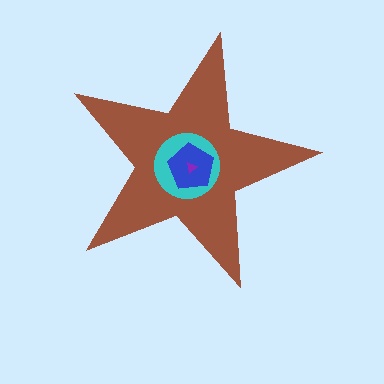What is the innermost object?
The purple triangle.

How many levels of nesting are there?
4.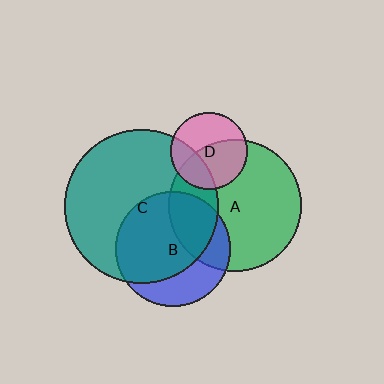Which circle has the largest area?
Circle C (teal).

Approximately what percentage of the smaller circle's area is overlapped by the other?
Approximately 30%.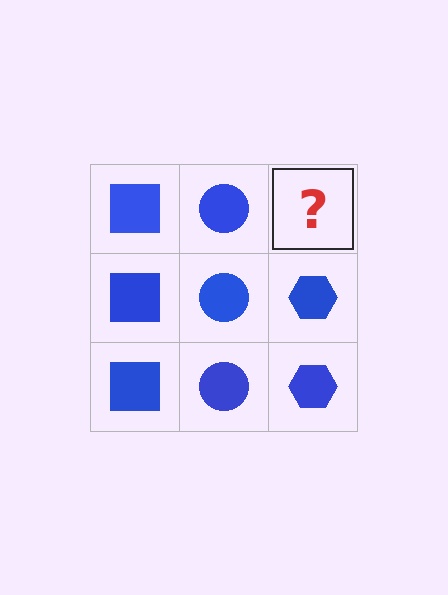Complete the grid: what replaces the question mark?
The question mark should be replaced with a blue hexagon.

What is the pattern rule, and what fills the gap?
The rule is that each column has a consistent shape. The gap should be filled with a blue hexagon.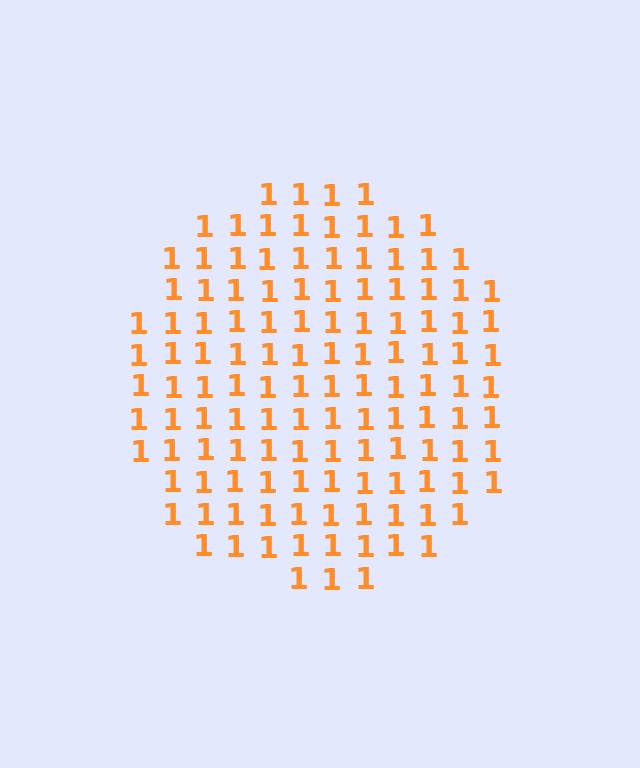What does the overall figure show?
The overall figure shows a circle.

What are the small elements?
The small elements are digit 1's.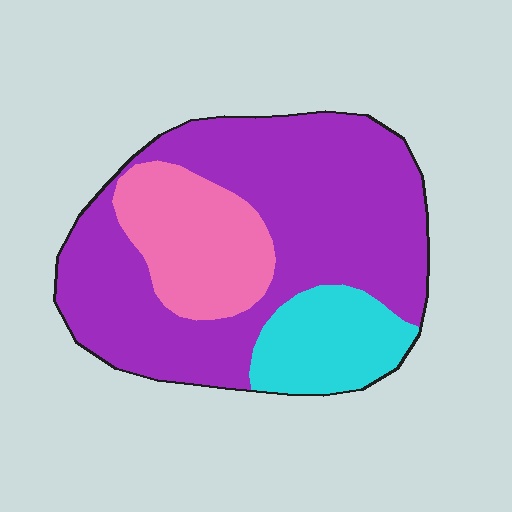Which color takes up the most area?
Purple, at roughly 65%.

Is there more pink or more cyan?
Pink.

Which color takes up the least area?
Cyan, at roughly 15%.